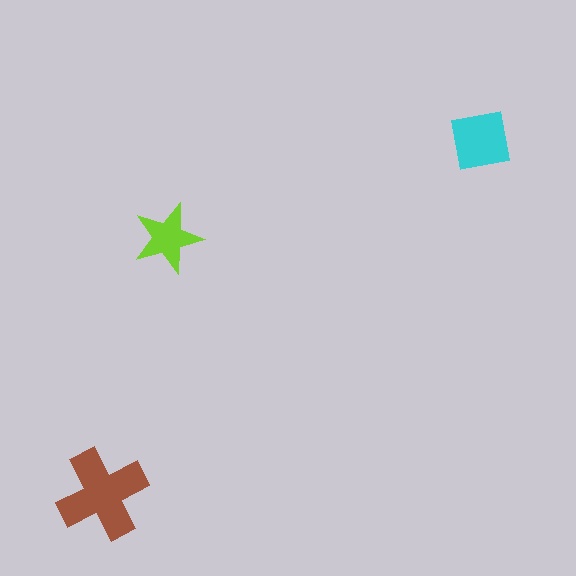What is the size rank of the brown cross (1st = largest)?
1st.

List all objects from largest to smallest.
The brown cross, the cyan square, the lime star.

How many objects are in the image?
There are 3 objects in the image.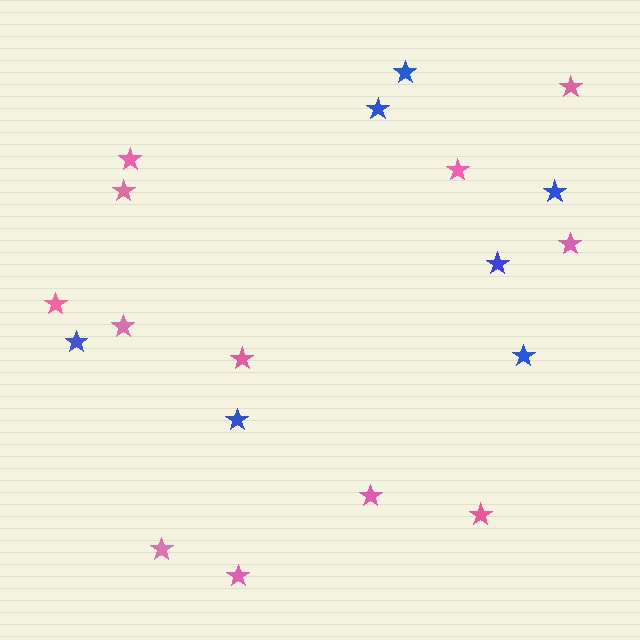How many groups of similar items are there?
There are 2 groups: one group of blue stars (7) and one group of pink stars (12).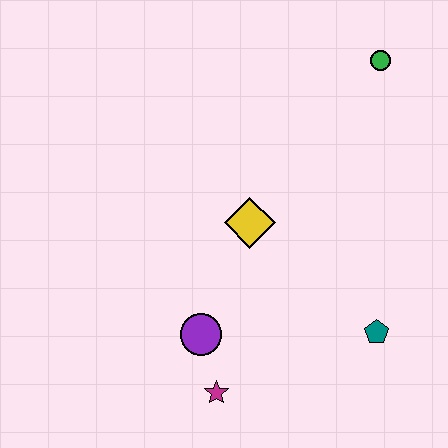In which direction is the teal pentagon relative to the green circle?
The teal pentagon is below the green circle.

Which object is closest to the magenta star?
The purple circle is closest to the magenta star.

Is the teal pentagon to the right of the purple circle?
Yes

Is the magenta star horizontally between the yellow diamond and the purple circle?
Yes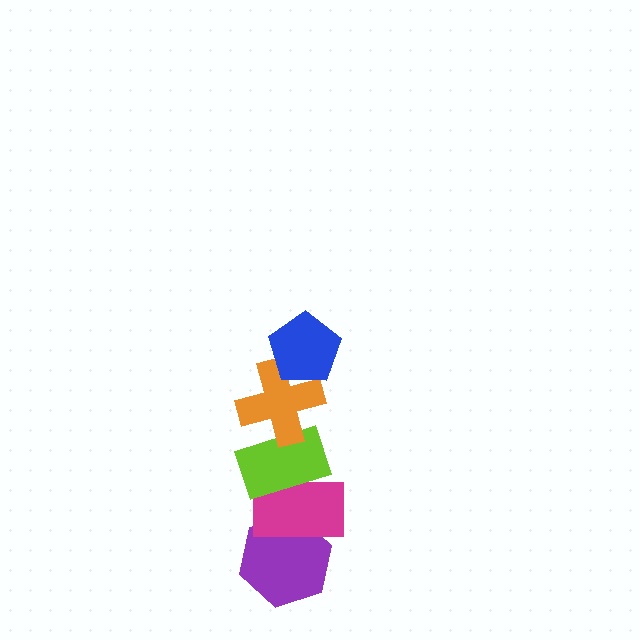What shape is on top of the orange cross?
The blue pentagon is on top of the orange cross.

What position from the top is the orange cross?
The orange cross is 2nd from the top.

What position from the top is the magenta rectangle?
The magenta rectangle is 4th from the top.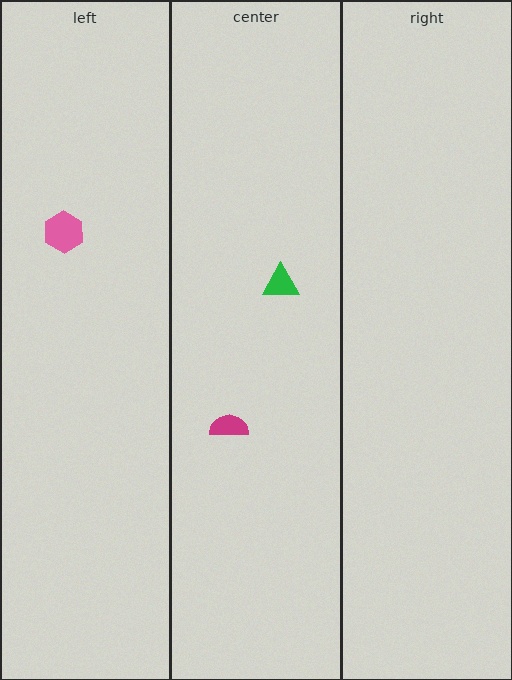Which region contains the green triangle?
The center region.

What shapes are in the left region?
The pink hexagon.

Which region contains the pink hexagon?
The left region.